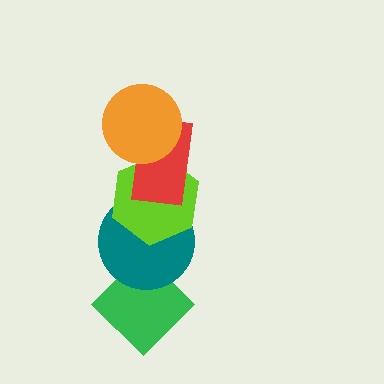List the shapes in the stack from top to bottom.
From top to bottom: the orange circle, the red rectangle, the lime hexagon, the teal circle, the green diamond.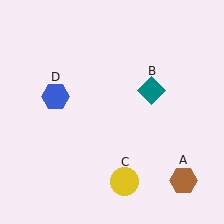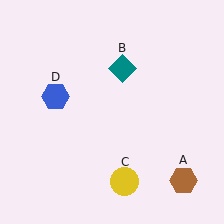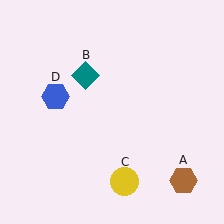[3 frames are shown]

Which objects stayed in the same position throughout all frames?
Brown hexagon (object A) and yellow circle (object C) and blue hexagon (object D) remained stationary.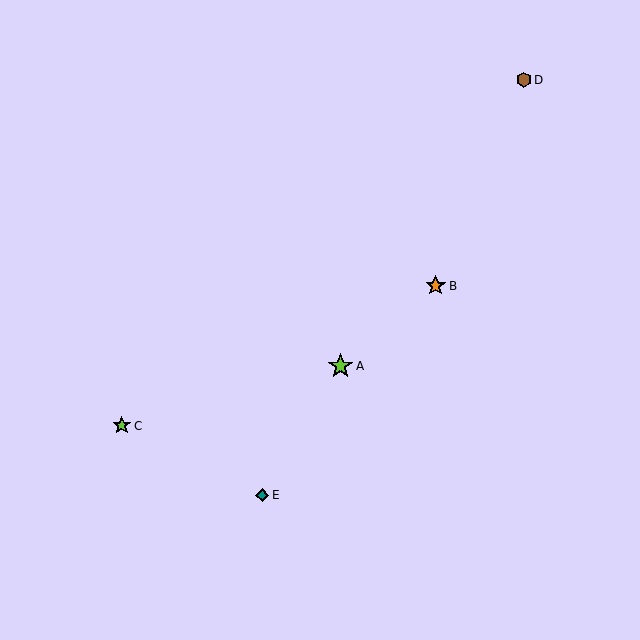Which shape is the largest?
The lime star (labeled A) is the largest.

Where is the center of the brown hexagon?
The center of the brown hexagon is at (524, 80).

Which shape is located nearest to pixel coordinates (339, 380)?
The lime star (labeled A) at (340, 366) is nearest to that location.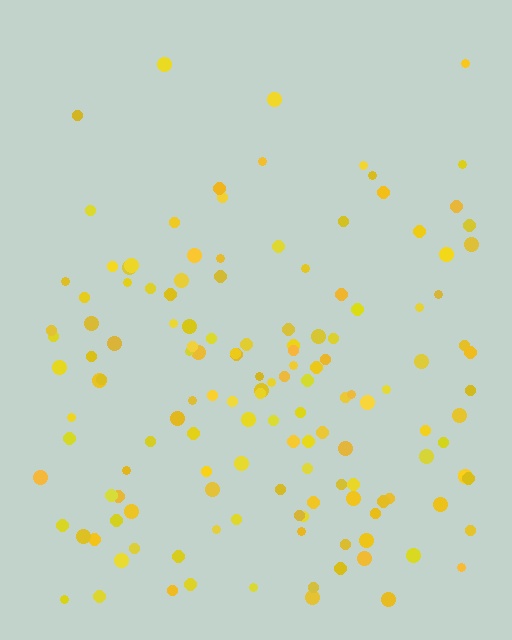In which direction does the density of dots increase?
From top to bottom, with the bottom side densest.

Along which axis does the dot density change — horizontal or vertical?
Vertical.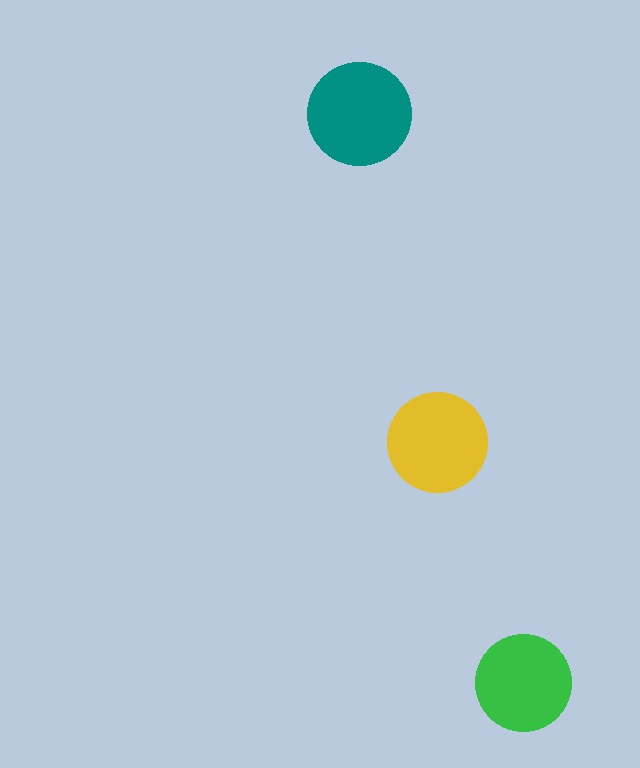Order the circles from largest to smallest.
the teal one, the yellow one, the green one.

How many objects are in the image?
There are 3 objects in the image.